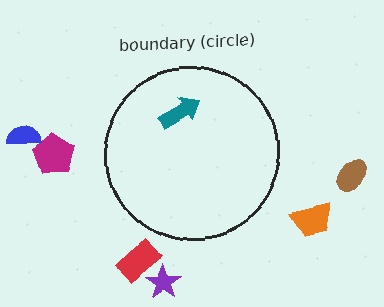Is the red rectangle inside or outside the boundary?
Outside.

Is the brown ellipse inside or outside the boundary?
Outside.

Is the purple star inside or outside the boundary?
Outside.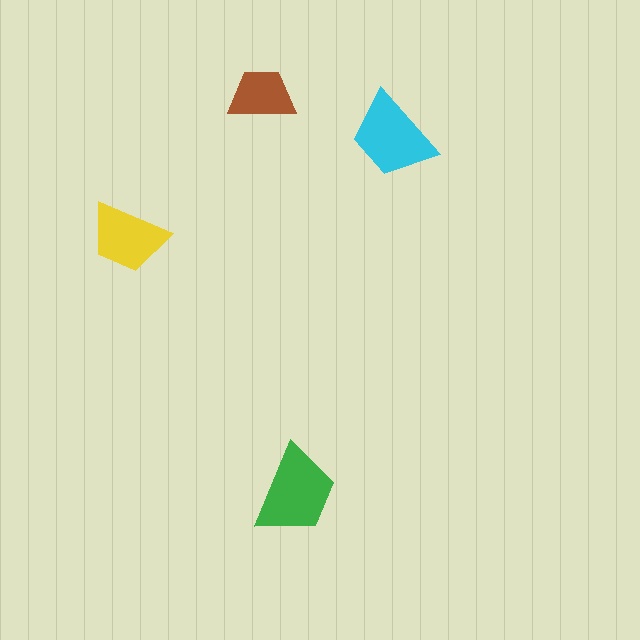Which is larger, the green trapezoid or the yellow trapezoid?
The green one.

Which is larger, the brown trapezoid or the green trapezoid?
The green one.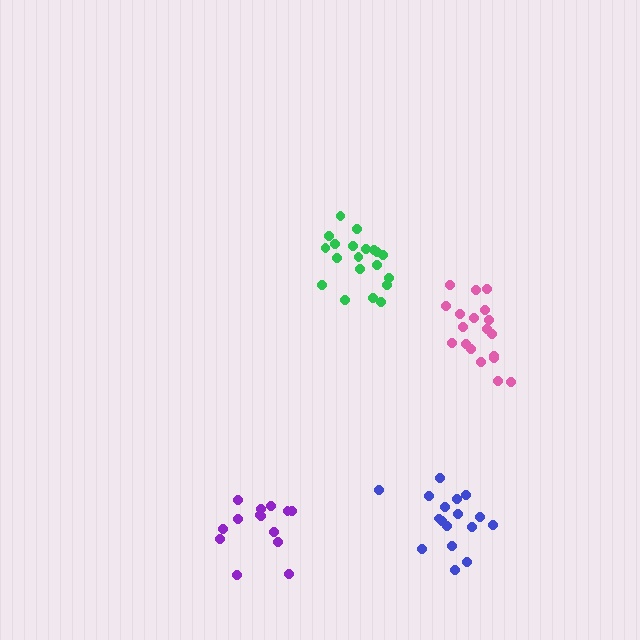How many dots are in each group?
Group 1: 20 dots, Group 2: 14 dots, Group 3: 19 dots, Group 4: 17 dots (70 total).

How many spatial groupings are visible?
There are 4 spatial groupings.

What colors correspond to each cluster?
The clusters are colored: green, purple, pink, blue.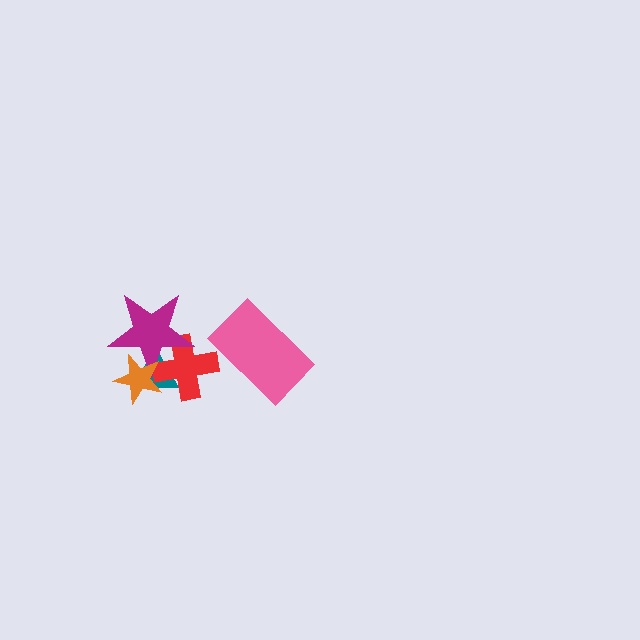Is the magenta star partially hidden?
Yes, it is partially covered by another shape.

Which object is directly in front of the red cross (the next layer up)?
The magenta star is directly in front of the red cross.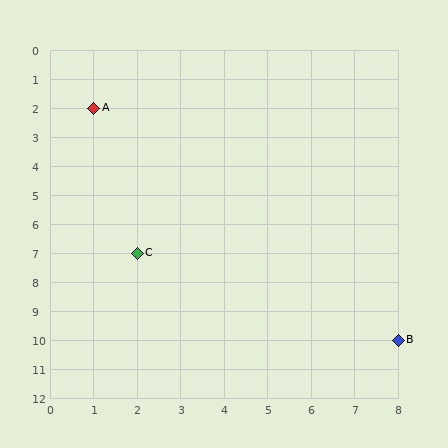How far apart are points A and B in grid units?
Points A and B are 7 columns and 8 rows apart (about 10.6 grid units diagonally).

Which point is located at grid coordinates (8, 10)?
Point B is at (8, 10).